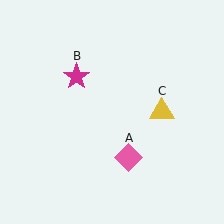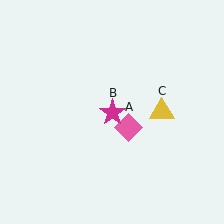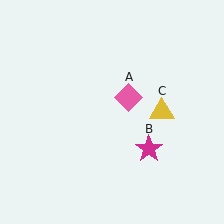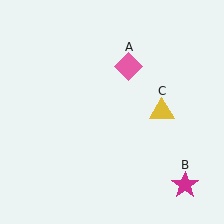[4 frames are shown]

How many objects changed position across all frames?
2 objects changed position: pink diamond (object A), magenta star (object B).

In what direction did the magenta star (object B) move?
The magenta star (object B) moved down and to the right.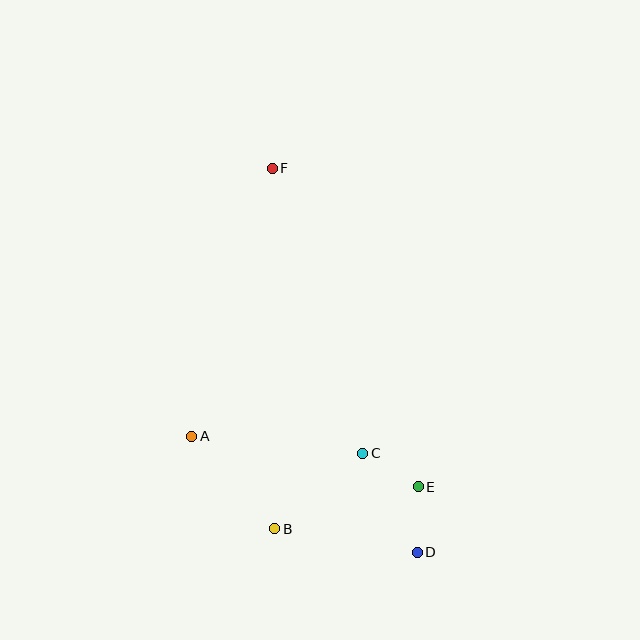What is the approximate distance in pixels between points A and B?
The distance between A and B is approximately 125 pixels.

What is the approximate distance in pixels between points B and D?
The distance between B and D is approximately 144 pixels.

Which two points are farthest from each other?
Points D and F are farthest from each other.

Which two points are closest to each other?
Points C and E are closest to each other.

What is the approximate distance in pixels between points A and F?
The distance between A and F is approximately 280 pixels.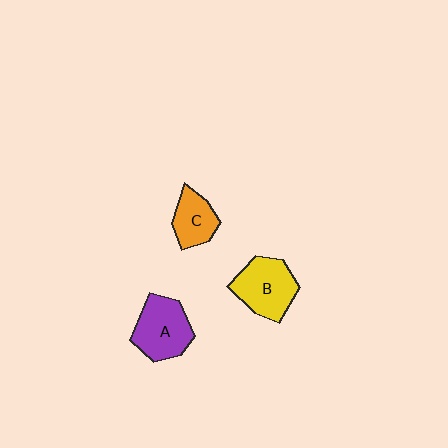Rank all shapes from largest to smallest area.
From largest to smallest: B (yellow), A (purple), C (orange).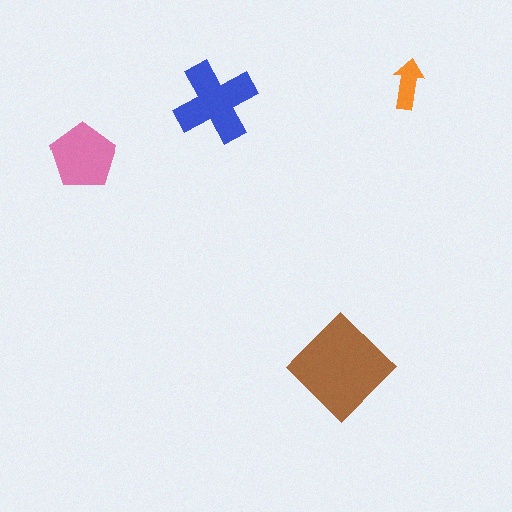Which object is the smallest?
The orange arrow.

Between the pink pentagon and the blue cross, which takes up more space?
The blue cross.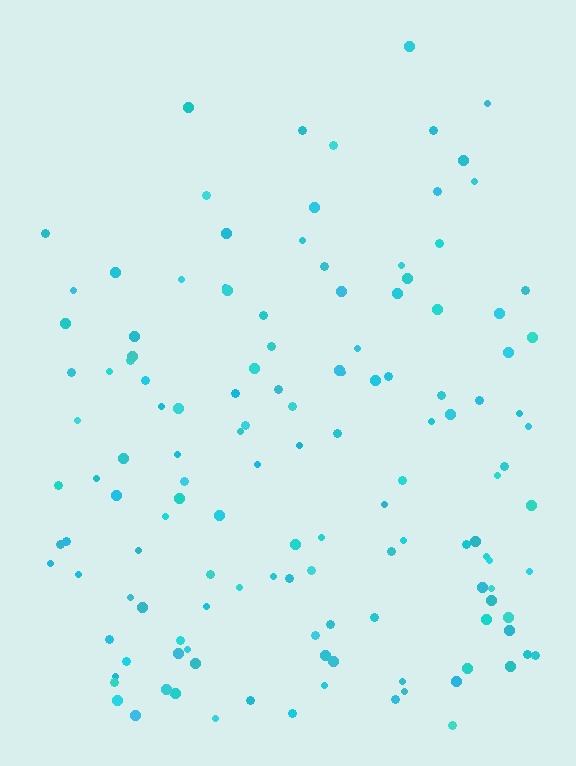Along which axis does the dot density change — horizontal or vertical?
Vertical.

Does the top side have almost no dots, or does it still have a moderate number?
Still a moderate number, just noticeably fewer than the bottom.